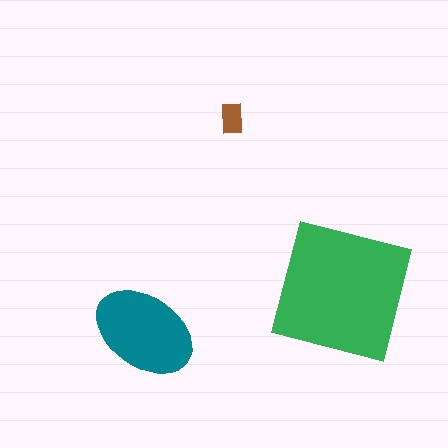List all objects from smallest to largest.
The brown rectangle, the teal ellipse, the green square.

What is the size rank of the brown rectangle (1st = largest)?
3rd.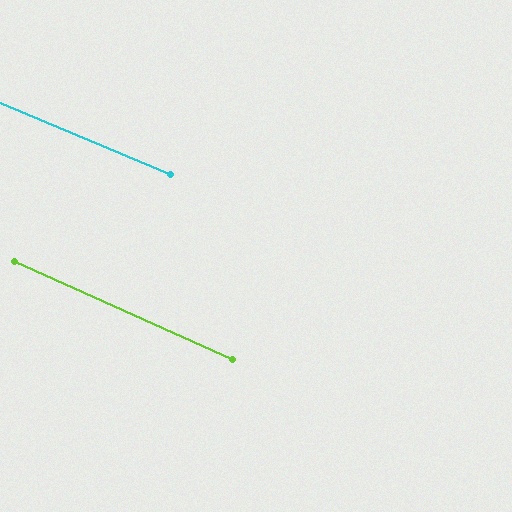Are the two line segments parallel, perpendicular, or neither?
Parallel — their directions differ by only 1.4°.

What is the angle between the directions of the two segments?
Approximately 1 degree.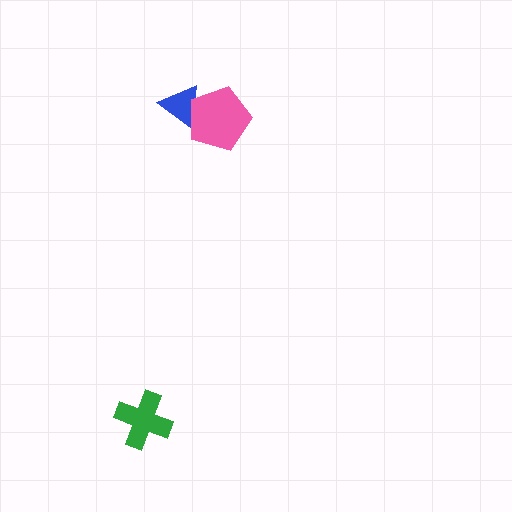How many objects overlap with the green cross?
0 objects overlap with the green cross.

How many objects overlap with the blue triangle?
1 object overlaps with the blue triangle.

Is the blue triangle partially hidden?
Yes, it is partially covered by another shape.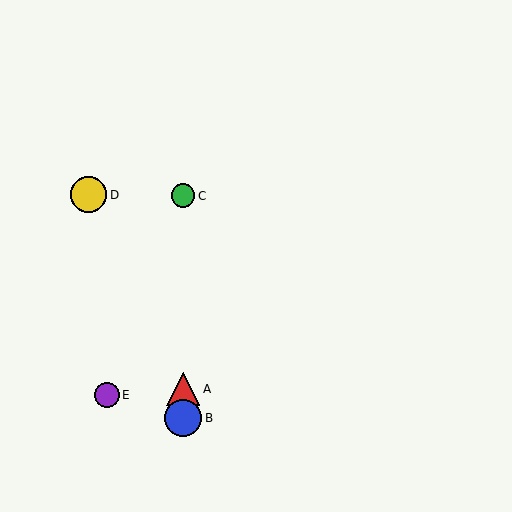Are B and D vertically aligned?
No, B is at x≈183 and D is at x≈89.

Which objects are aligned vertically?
Objects A, B, C are aligned vertically.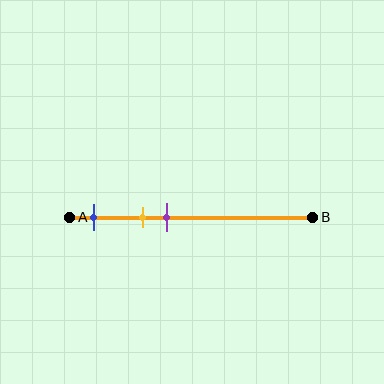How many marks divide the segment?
There are 3 marks dividing the segment.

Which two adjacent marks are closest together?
The yellow and purple marks are the closest adjacent pair.